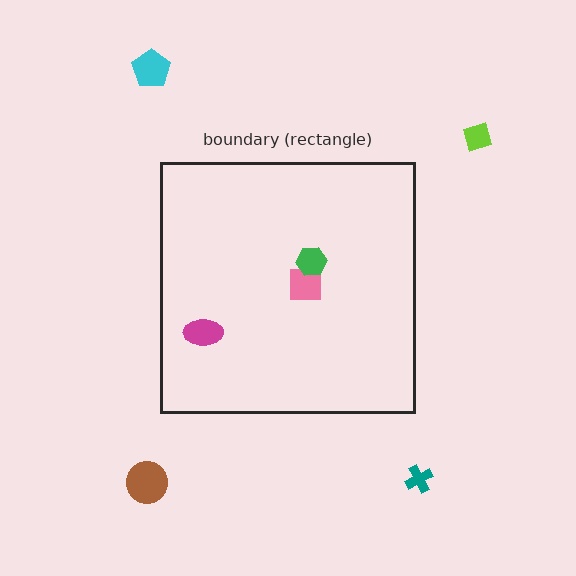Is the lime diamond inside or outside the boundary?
Outside.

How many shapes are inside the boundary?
3 inside, 4 outside.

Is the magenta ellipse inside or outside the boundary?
Inside.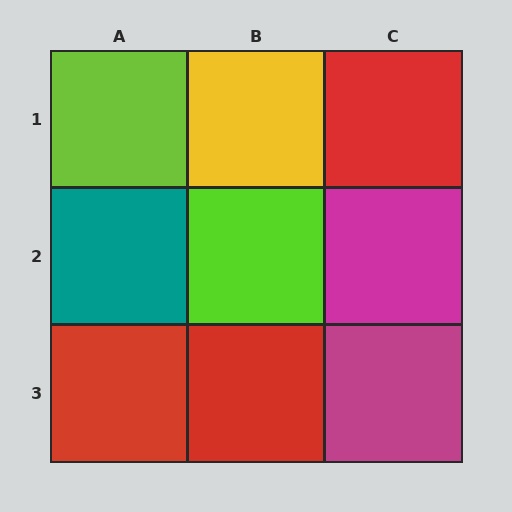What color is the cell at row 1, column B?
Yellow.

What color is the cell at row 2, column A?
Teal.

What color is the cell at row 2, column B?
Lime.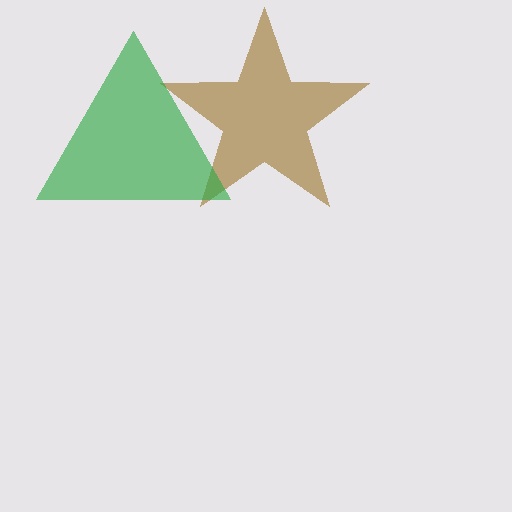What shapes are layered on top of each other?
The layered shapes are: a brown star, a green triangle.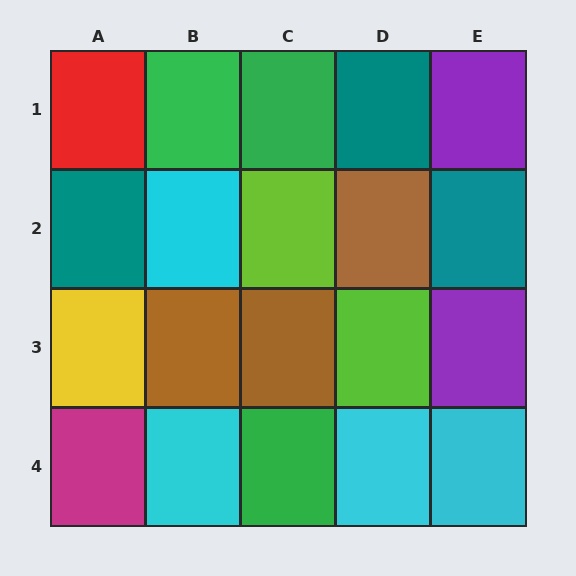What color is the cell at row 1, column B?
Green.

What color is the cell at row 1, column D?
Teal.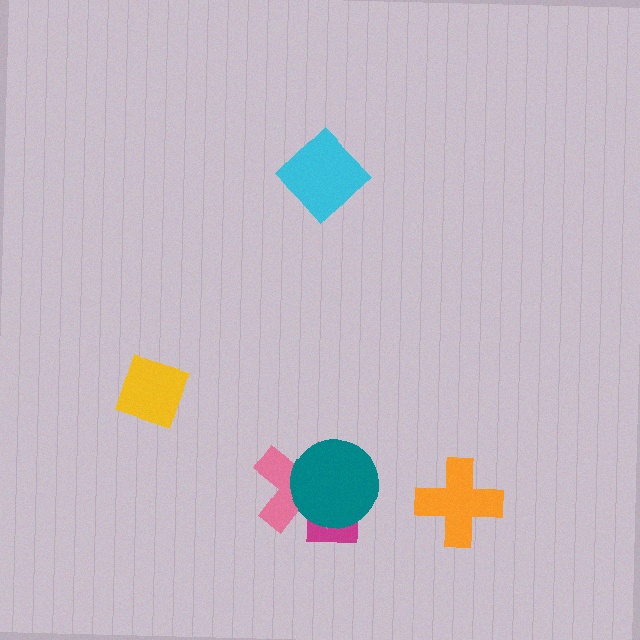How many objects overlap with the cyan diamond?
0 objects overlap with the cyan diamond.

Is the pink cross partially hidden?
Yes, it is partially covered by another shape.